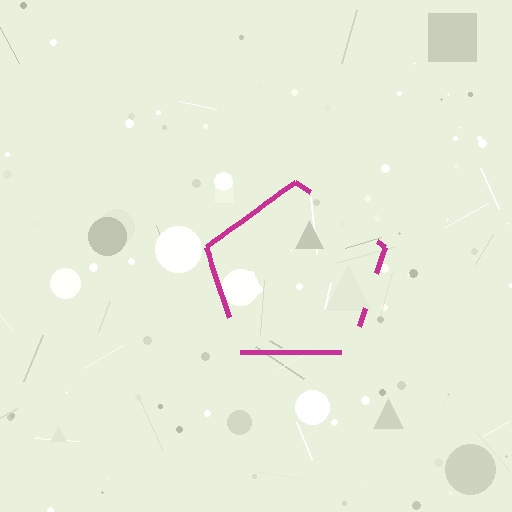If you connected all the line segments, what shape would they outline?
They would outline a pentagon.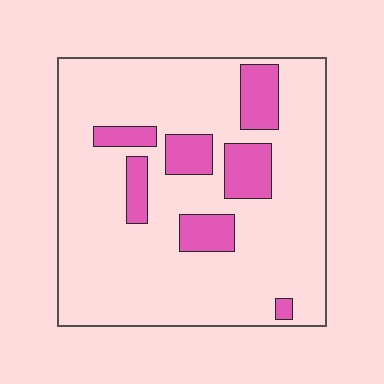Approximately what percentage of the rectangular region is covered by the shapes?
Approximately 15%.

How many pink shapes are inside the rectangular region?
7.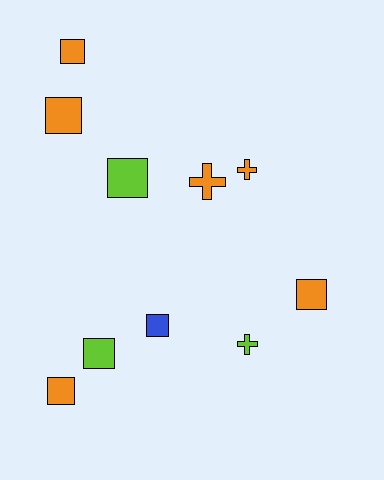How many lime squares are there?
There are 2 lime squares.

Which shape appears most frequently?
Square, with 7 objects.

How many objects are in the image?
There are 10 objects.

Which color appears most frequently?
Orange, with 6 objects.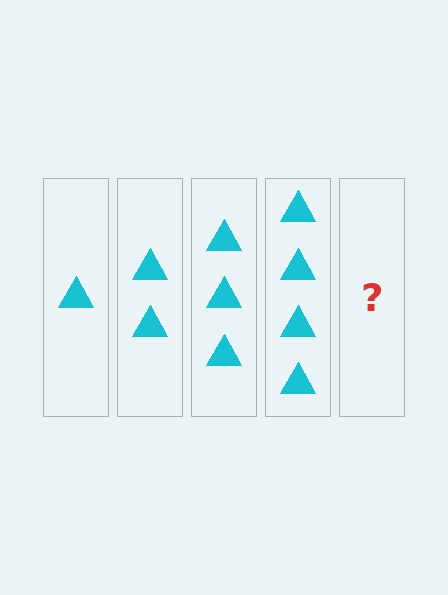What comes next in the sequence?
The next element should be 5 triangles.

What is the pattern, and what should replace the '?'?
The pattern is that each step adds one more triangle. The '?' should be 5 triangles.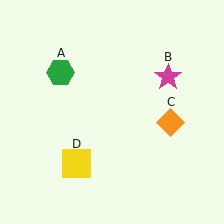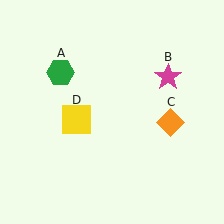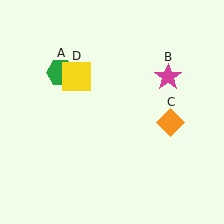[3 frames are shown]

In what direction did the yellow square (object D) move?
The yellow square (object D) moved up.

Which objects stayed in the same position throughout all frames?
Green hexagon (object A) and magenta star (object B) and orange diamond (object C) remained stationary.